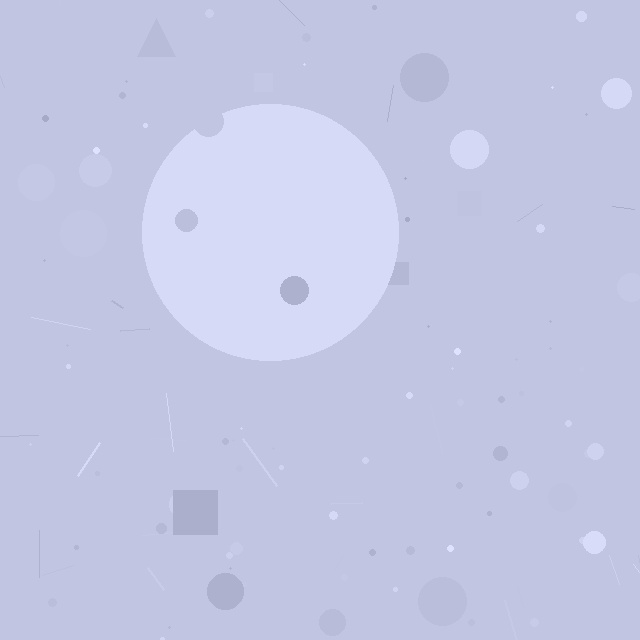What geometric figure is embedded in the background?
A circle is embedded in the background.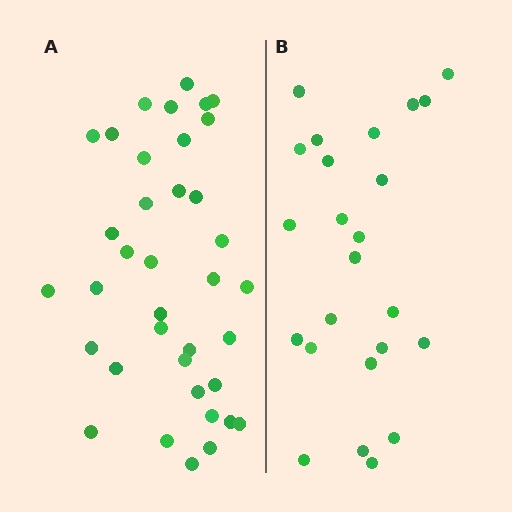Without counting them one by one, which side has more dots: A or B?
Region A (the left region) has more dots.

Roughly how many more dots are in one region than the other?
Region A has approximately 15 more dots than region B.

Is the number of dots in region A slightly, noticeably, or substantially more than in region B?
Region A has substantially more. The ratio is roughly 1.5 to 1.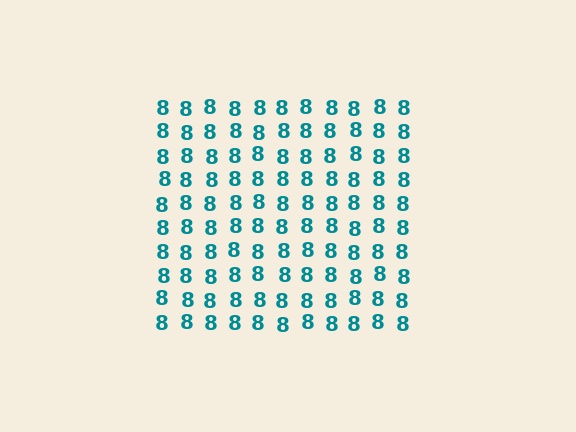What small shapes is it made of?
It is made of small digit 8's.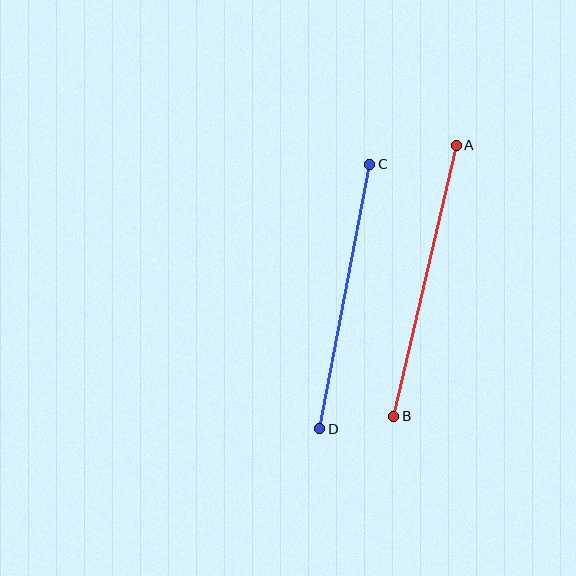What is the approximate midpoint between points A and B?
The midpoint is at approximately (425, 281) pixels.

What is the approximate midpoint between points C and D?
The midpoint is at approximately (345, 297) pixels.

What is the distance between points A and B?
The distance is approximately 278 pixels.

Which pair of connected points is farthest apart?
Points A and B are farthest apart.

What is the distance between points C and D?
The distance is approximately 269 pixels.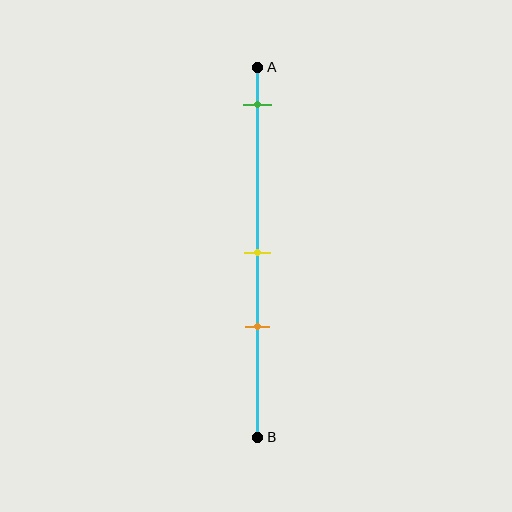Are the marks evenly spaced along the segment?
No, the marks are not evenly spaced.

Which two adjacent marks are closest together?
The yellow and orange marks are the closest adjacent pair.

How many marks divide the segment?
There are 3 marks dividing the segment.